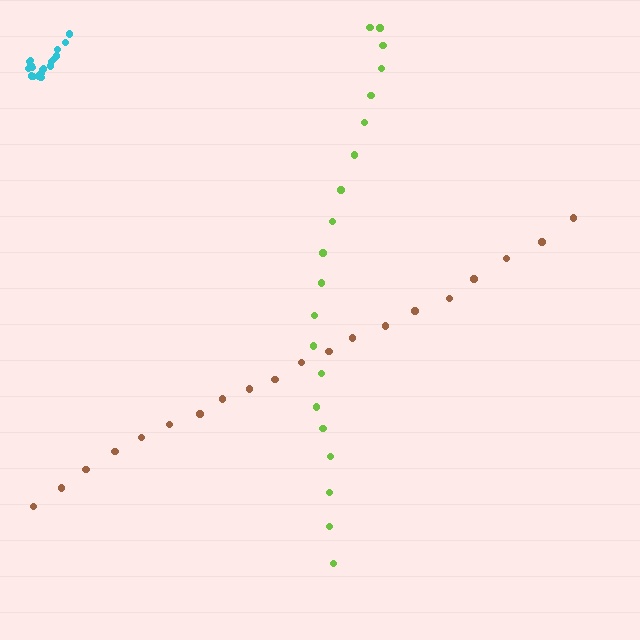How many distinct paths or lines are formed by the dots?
There are 3 distinct paths.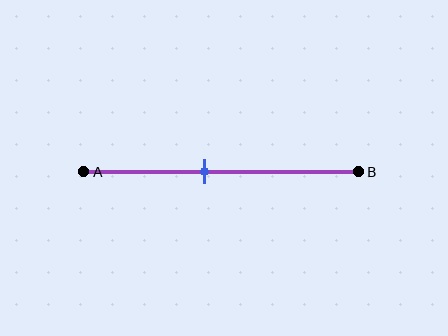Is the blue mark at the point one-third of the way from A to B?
No, the mark is at about 45% from A, not at the 33% one-third point.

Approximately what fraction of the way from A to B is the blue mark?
The blue mark is approximately 45% of the way from A to B.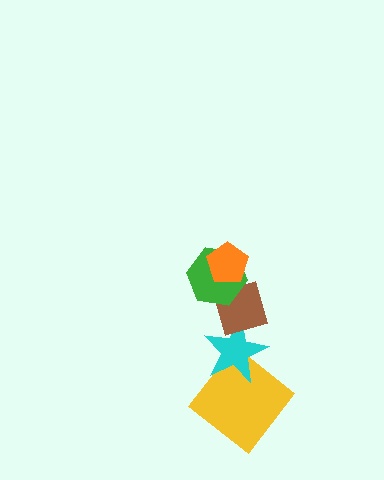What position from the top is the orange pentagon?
The orange pentagon is 1st from the top.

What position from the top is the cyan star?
The cyan star is 4th from the top.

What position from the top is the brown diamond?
The brown diamond is 3rd from the top.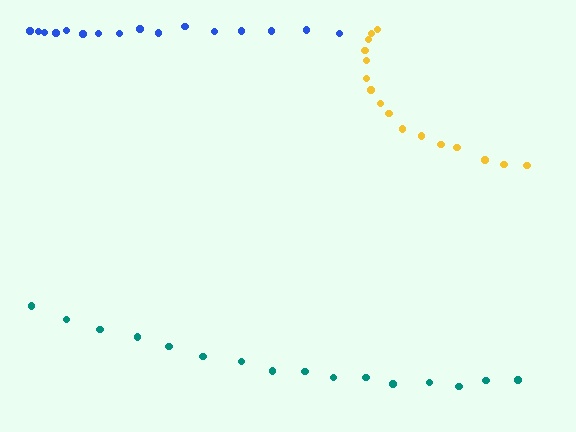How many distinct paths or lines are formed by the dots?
There are 3 distinct paths.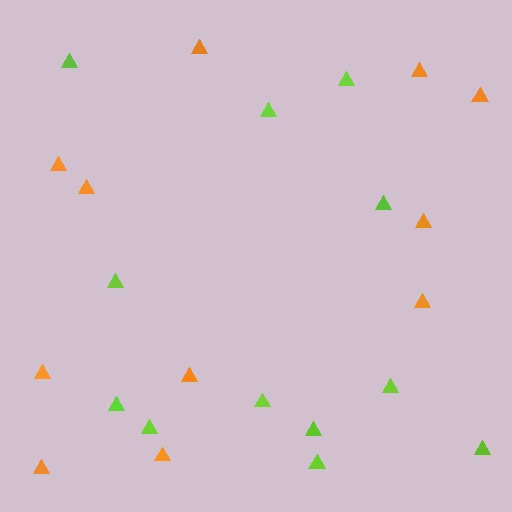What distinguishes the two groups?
There are 2 groups: one group of orange triangles (11) and one group of lime triangles (12).